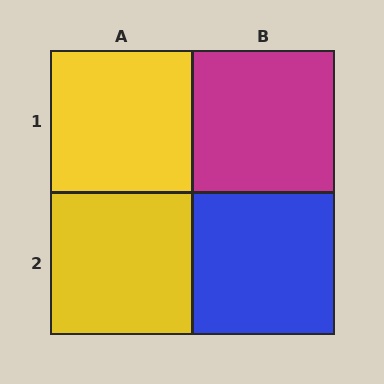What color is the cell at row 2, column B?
Blue.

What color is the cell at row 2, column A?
Yellow.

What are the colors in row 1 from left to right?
Yellow, magenta.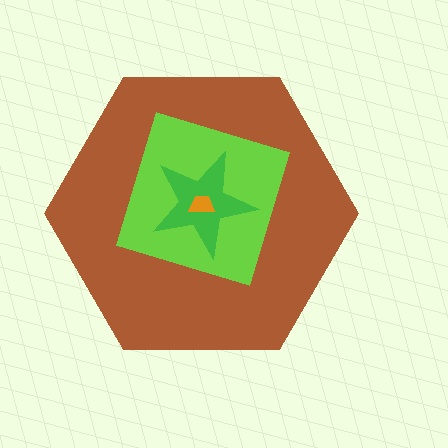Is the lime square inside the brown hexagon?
Yes.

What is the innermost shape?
The orange trapezoid.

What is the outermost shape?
The brown hexagon.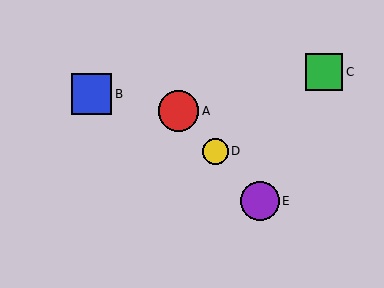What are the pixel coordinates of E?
Object E is at (260, 201).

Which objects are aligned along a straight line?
Objects A, D, E are aligned along a straight line.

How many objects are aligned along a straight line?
3 objects (A, D, E) are aligned along a straight line.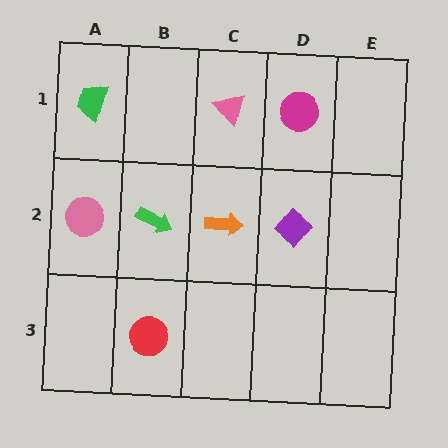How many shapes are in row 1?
3 shapes.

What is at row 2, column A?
A pink circle.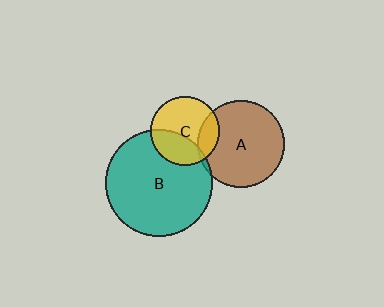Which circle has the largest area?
Circle B (teal).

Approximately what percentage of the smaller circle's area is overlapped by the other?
Approximately 35%.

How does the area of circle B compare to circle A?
Approximately 1.5 times.